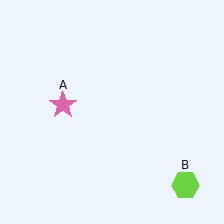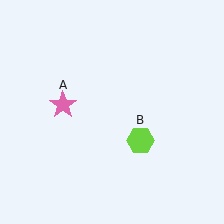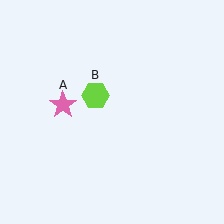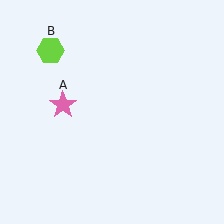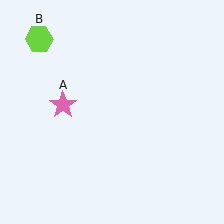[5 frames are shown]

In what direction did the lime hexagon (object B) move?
The lime hexagon (object B) moved up and to the left.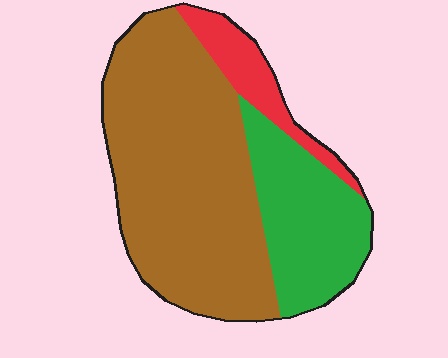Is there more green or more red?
Green.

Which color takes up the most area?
Brown, at roughly 65%.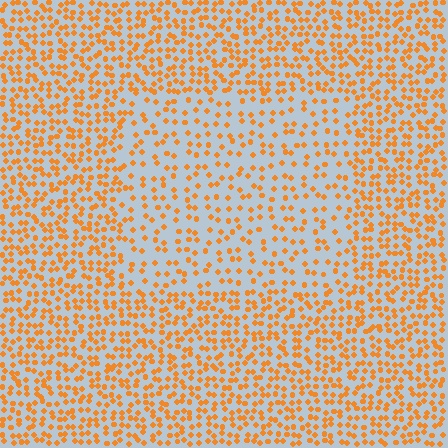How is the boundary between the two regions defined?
The boundary is defined by a change in element density (approximately 1.9x ratio). All elements are the same color, size, and shape.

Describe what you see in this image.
The image contains small orange elements arranged at two different densities. A rectangle-shaped region is visible where the elements are less densely packed than the surrounding area.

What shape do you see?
I see a rectangle.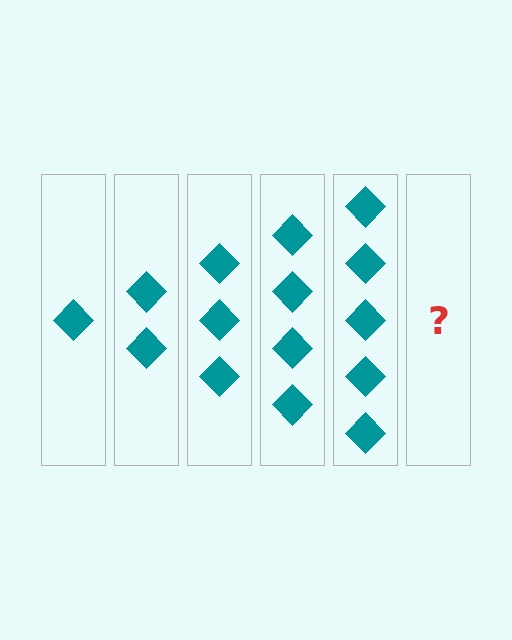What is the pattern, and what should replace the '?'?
The pattern is that each step adds one more diamond. The '?' should be 6 diamonds.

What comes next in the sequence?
The next element should be 6 diamonds.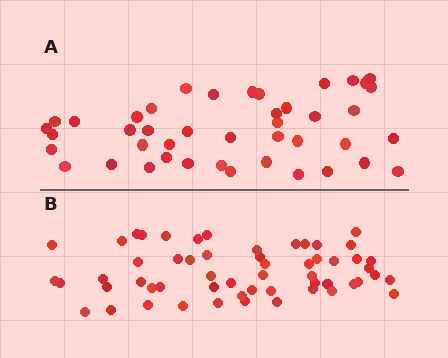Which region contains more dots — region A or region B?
Region B (the bottom region) has more dots.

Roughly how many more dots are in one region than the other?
Region B has approximately 15 more dots than region A.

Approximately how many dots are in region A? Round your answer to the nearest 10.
About 40 dots. (The exact count is 43, which rounds to 40.)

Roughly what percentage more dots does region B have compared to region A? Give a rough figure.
About 30% more.